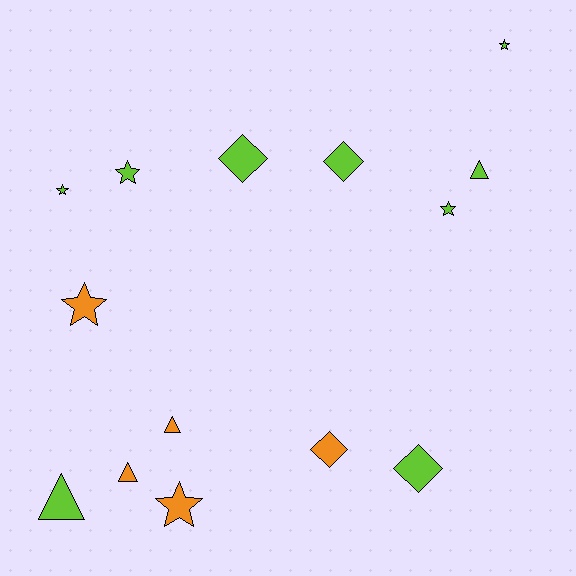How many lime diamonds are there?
There are 3 lime diamonds.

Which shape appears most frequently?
Star, with 6 objects.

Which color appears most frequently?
Lime, with 9 objects.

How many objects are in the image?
There are 14 objects.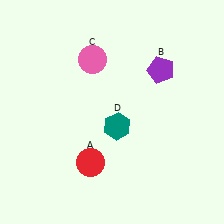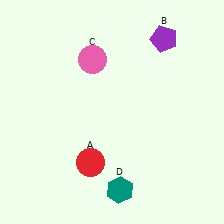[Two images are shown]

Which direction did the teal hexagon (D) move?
The teal hexagon (D) moved down.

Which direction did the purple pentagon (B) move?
The purple pentagon (B) moved up.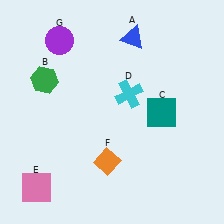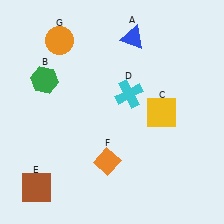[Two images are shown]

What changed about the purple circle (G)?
In Image 1, G is purple. In Image 2, it changed to orange.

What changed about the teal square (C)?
In Image 1, C is teal. In Image 2, it changed to yellow.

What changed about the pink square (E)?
In Image 1, E is pink. In Image 2, it changed to brown.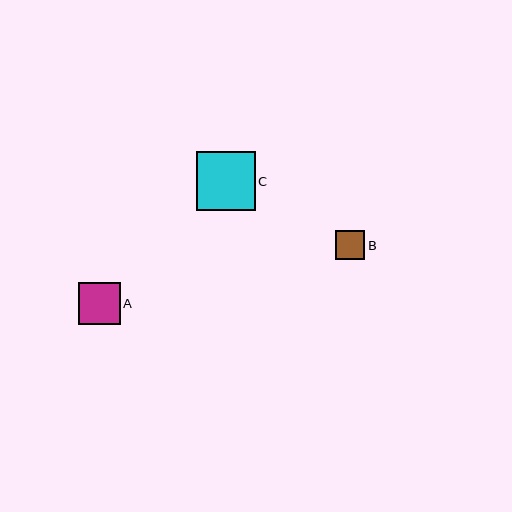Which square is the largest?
Square C is the largest with a size of approximately 59 pixels.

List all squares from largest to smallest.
From largest to smallest: C, A, B.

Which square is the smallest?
Square B is the smallest with a size of approximately 29 pixels.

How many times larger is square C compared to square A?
Square C is approximately 1.4 times the size of square A.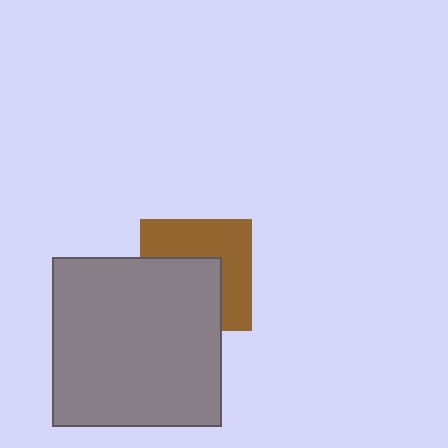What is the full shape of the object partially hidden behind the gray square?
The partially hidden object is a brown square.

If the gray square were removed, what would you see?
You would see the complete brown square.